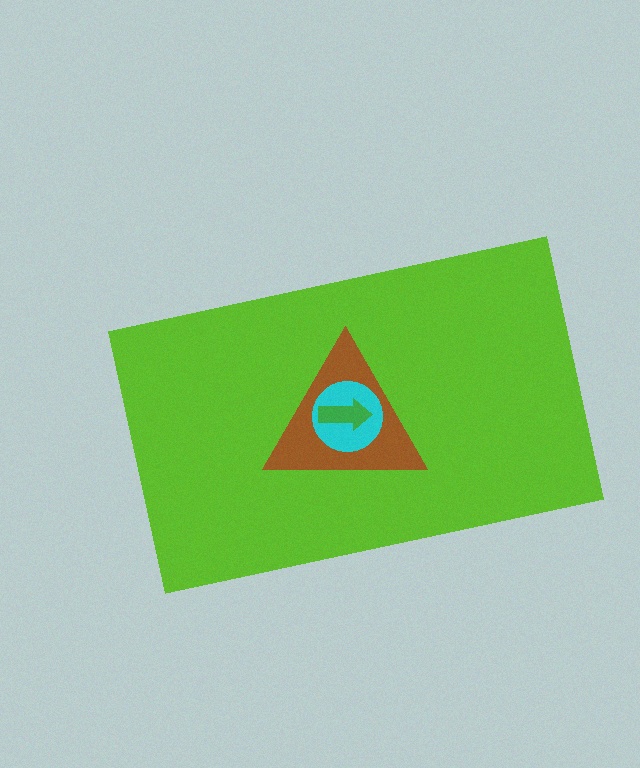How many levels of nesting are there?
4.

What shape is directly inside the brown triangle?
The cyan circle.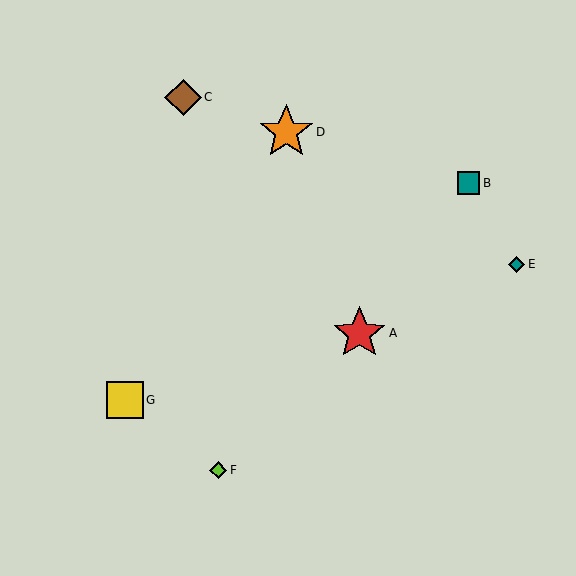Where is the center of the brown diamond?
The center of the brown diamond is at (183, 97).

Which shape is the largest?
The orange star (labeled D) is the largest.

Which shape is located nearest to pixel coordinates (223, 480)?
The lime diamond (labeled F) at (218, 470) is nearest to that location.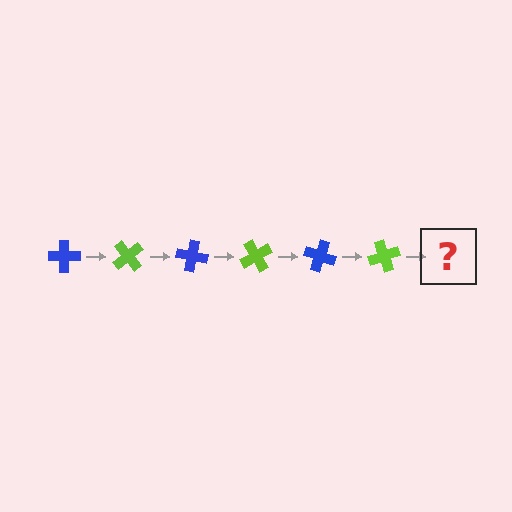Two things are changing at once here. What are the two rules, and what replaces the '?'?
The two rules are that it rotates 50 degrees each step and the color cycles through blue and lime. The '?' should be a blue cross, rotated 300 degrees from the start.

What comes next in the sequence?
The next element should be a blue cross, rotated 300 degrees from the start.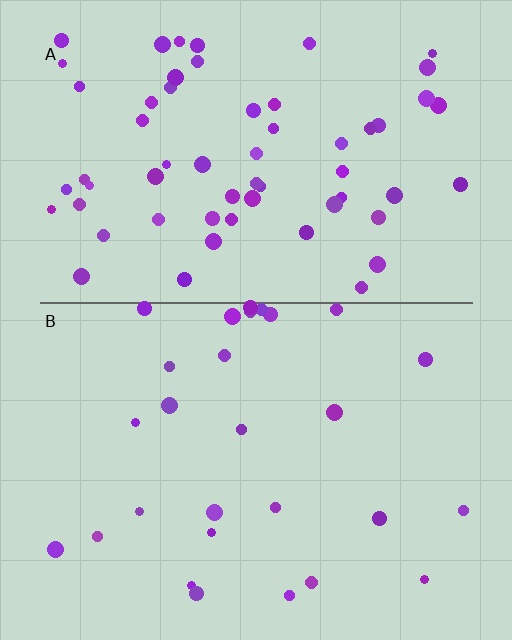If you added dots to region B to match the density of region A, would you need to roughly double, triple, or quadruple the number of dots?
Approximately double.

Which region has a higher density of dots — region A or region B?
A (the top).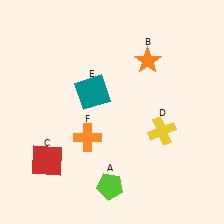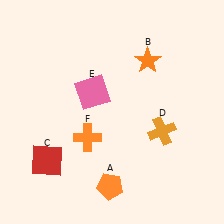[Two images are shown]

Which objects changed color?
A changed from lime to orange. D changed from yellow to orange. E changed from teal to pink.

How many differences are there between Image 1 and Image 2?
There are 3 differences between the two images.